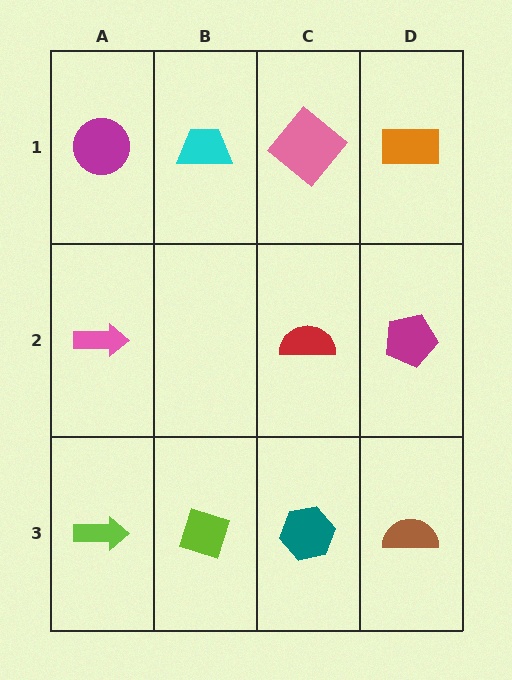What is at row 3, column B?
A lime diamond.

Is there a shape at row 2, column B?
No, that cell is empty.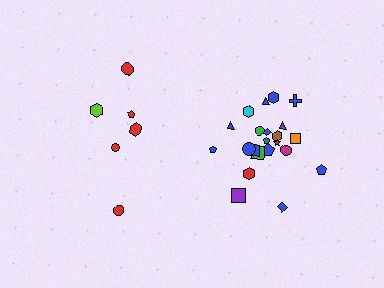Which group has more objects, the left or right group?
The right group.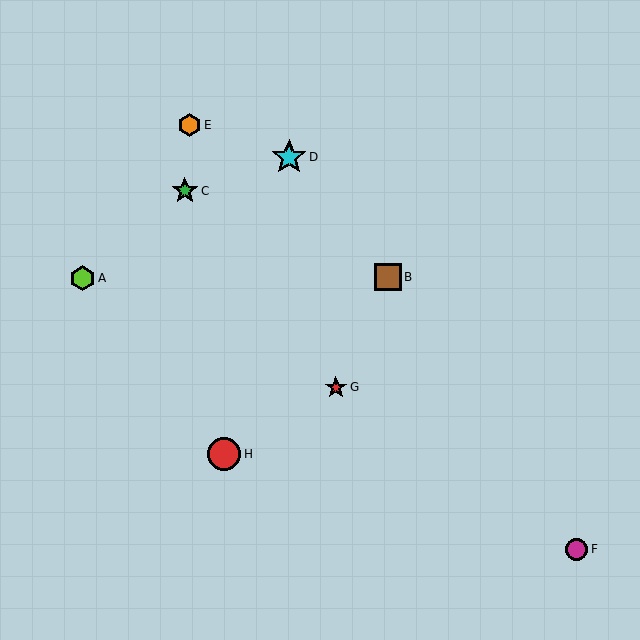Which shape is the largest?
The cyan star (labeled D) is the largest.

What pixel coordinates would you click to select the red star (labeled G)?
Click at (336, 387) to select the red star G.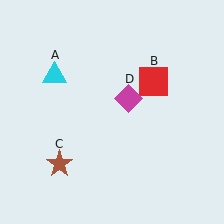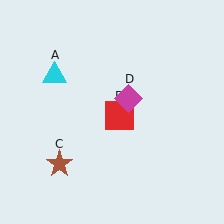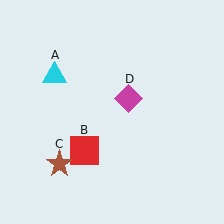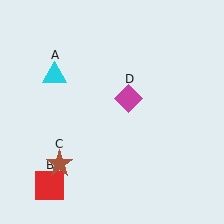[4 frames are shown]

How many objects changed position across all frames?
1 object changed position: red square (object B).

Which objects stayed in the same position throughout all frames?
Cyan triangle (object A) and brown star (object C) and magenta diamond (object D) remained stationary.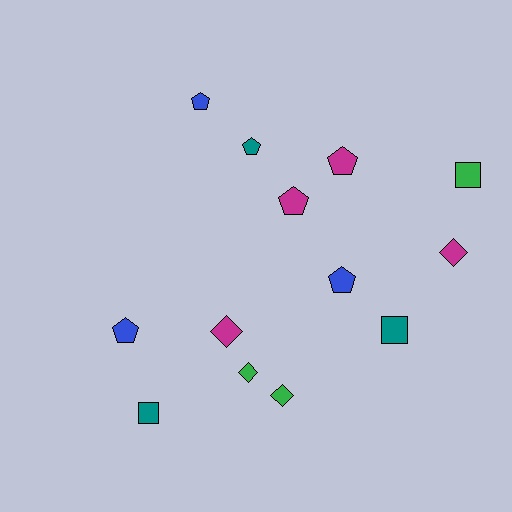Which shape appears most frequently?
Pentagon, with 6 objects.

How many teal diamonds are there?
There are no teal diamonds.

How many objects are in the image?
There are 13 objects.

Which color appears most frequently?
Magenta, with 4 objects.